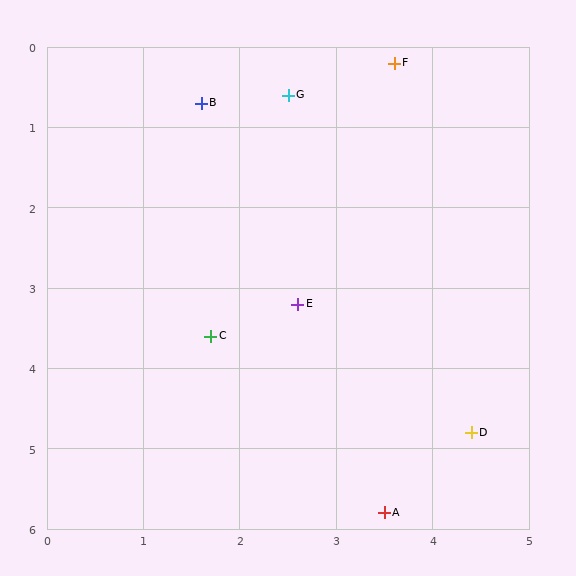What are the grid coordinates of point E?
Point E is at approximately (2.6, 3.2).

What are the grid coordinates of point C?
Point C is at approximately (1.7, 3.6).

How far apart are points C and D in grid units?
Points C and D are about 3.0 grid units apart.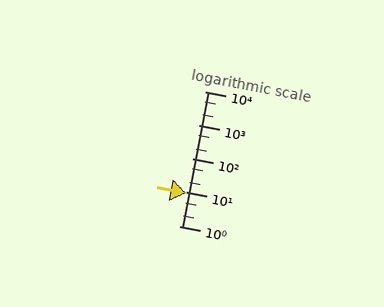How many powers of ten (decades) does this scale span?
The scale spans 4 decades, from 1 to 10000.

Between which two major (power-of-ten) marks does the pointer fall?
The pointer is between 1 and 10.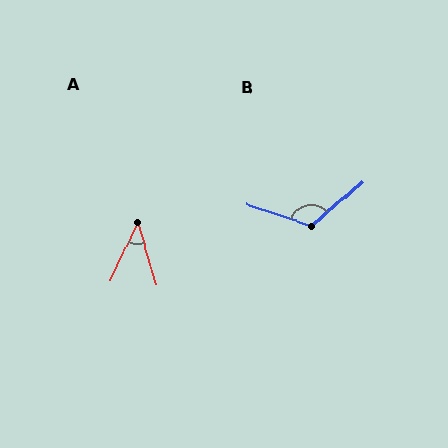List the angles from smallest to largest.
A (42°), B (120°).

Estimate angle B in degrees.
Approximately 120 degrees.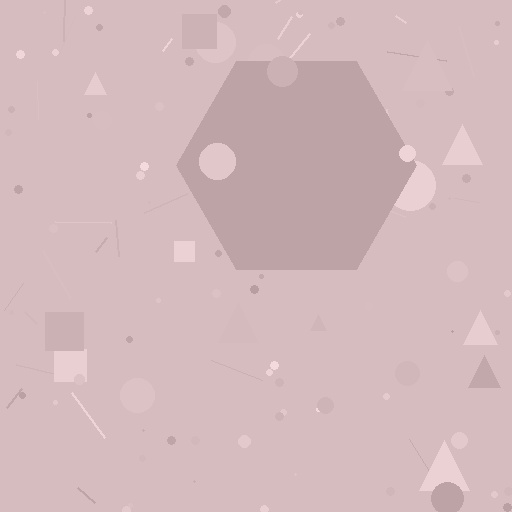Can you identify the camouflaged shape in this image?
The camouflaged shape is a hexagon.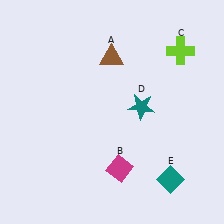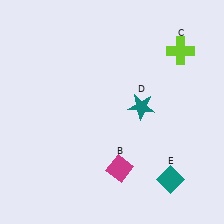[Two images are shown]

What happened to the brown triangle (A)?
The brown triangle (A) was removed in Image 2. It was in the top-left area of Image 1.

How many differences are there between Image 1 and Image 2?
There is 1 difference between the two images.